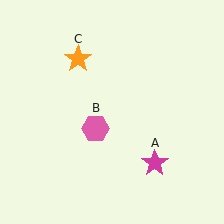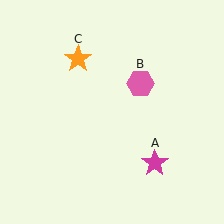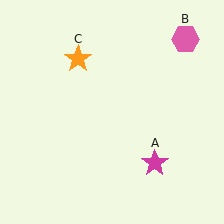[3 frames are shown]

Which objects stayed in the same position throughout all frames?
Magenta star (object A) and orange star (object C) remained stationary.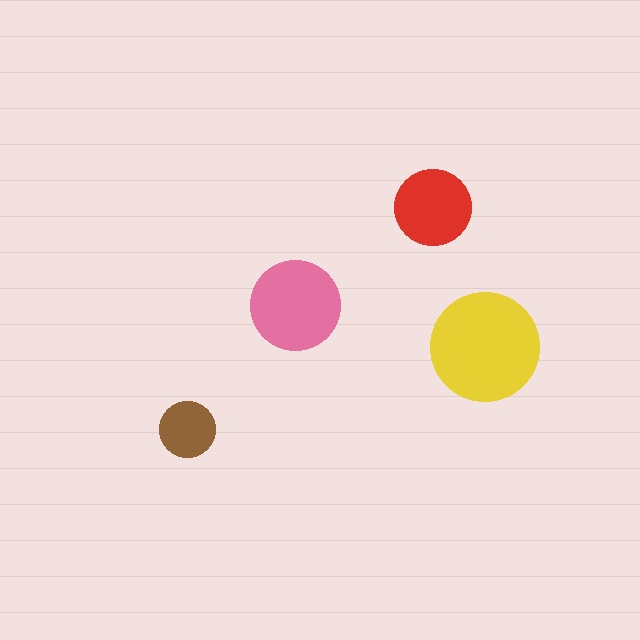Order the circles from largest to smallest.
the yellow one, the pink one, the red one, the brown one.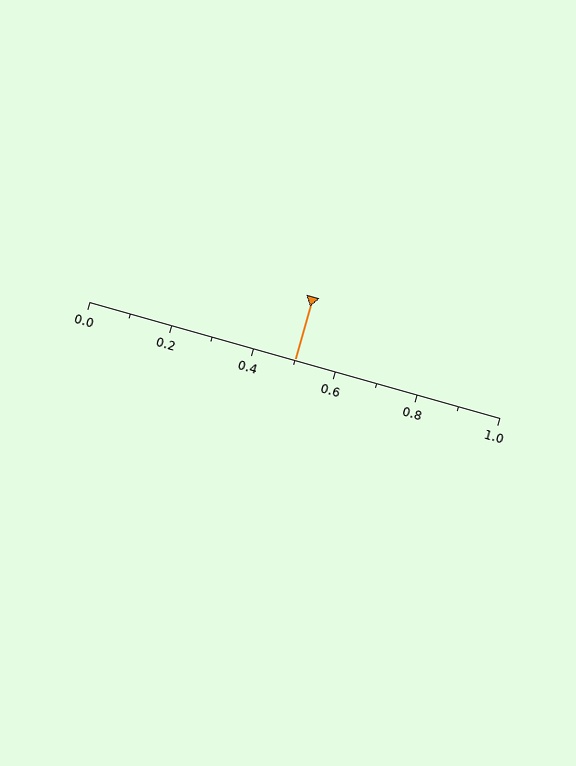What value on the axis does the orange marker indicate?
The marker indicates approximately 0.5.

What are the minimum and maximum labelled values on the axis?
The axis runs from 0.0 to 1.0.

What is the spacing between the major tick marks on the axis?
The major ticks are spaced 0.2 apart.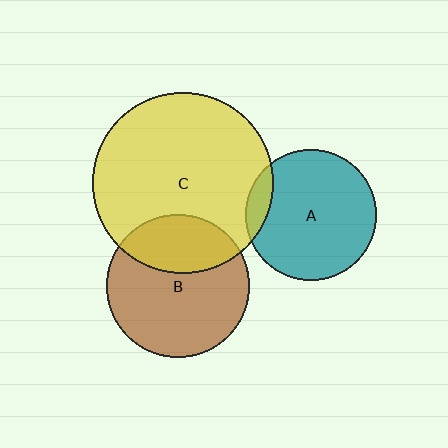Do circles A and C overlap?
Yes.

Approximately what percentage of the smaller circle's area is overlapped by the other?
Approximately 10%.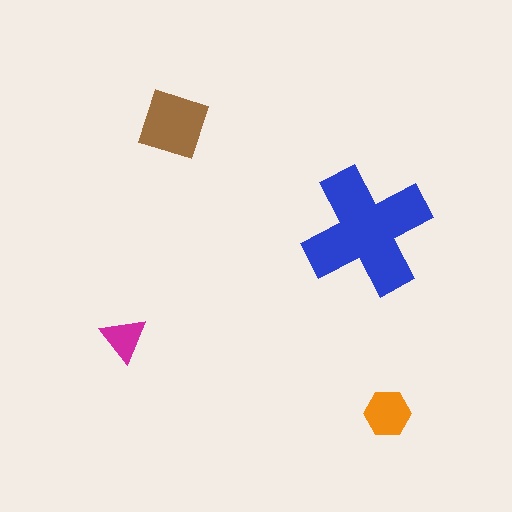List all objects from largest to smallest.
The blue cross, the brown diamond, the orange hexagon, the magenta triangle.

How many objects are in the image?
There are 4 objects in the image.